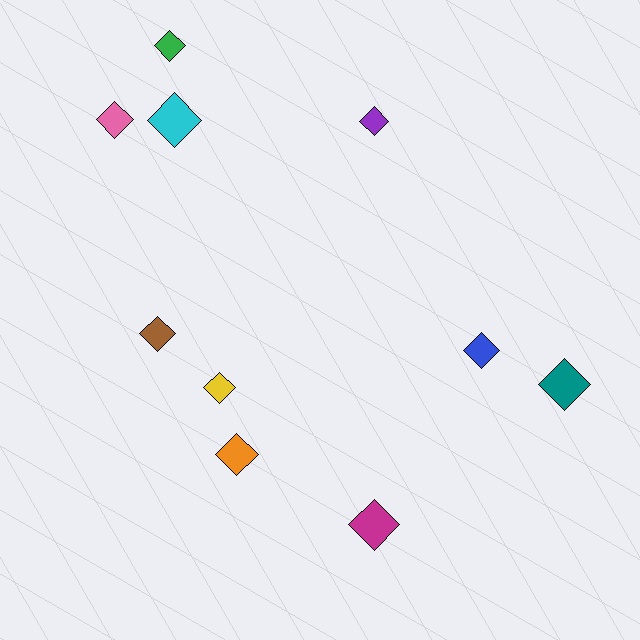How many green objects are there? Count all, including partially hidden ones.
There is 1 green object.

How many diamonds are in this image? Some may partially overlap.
There are 10 diamonds.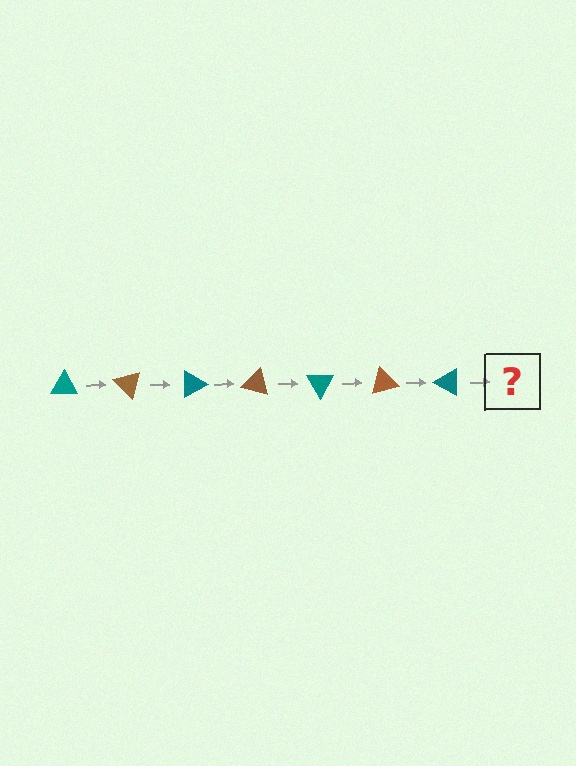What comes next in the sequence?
The next element should be a brown triangle, rotated 315 degrees from the start.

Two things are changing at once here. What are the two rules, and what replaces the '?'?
The two rules are that it rotates 45 degrees each step and the color cycles through teal and brown. The '?' should be a brown triangle, rotated 315 degrees from the start.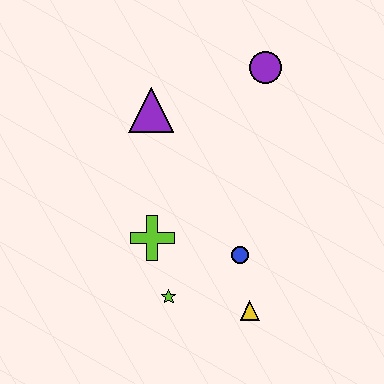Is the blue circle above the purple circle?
No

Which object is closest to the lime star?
The lime cross is closest to the lime star.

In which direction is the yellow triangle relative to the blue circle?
The yellow triangle is below the blue circle.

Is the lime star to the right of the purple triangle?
Yes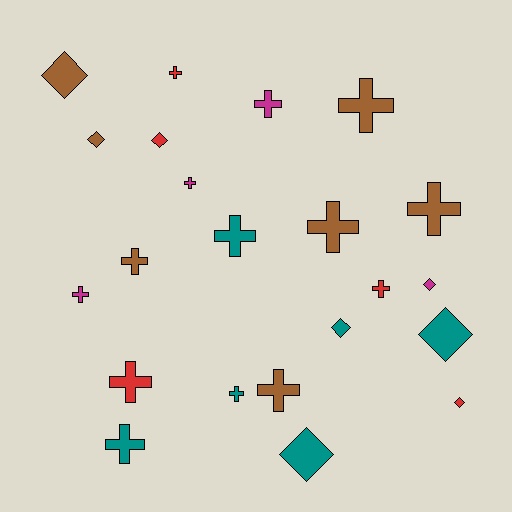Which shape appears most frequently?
Cross, with 14 objects.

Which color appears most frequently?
Brown, with 7 objects.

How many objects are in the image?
There are 22 objects.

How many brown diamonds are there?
There are 2 brown diamonds.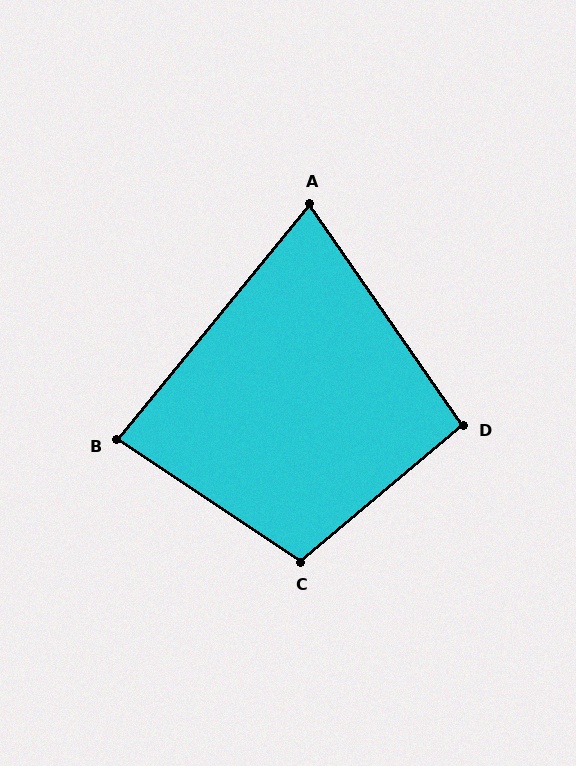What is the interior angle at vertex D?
Approximately 95 degrees (obtuse).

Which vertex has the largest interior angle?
C, at approximately 106 degrees.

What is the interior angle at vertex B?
Approximately 85 degrees (acute).